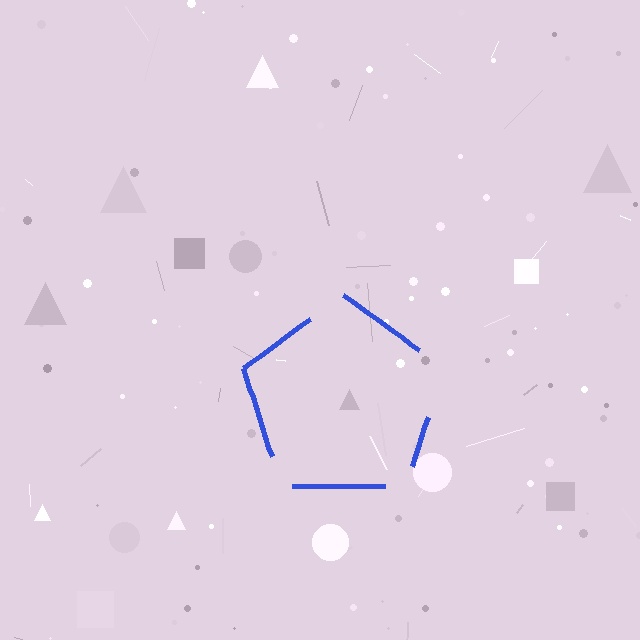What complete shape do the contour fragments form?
The contour fragments form a pentagon.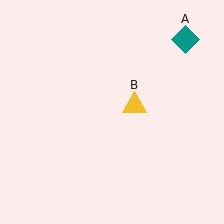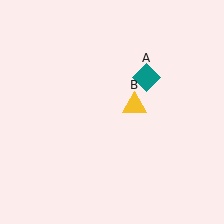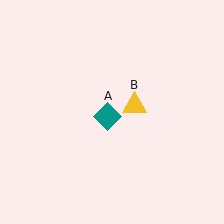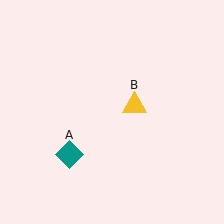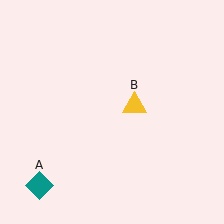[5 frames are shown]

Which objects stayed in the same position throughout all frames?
Yellow triangle (object B) remained stationary.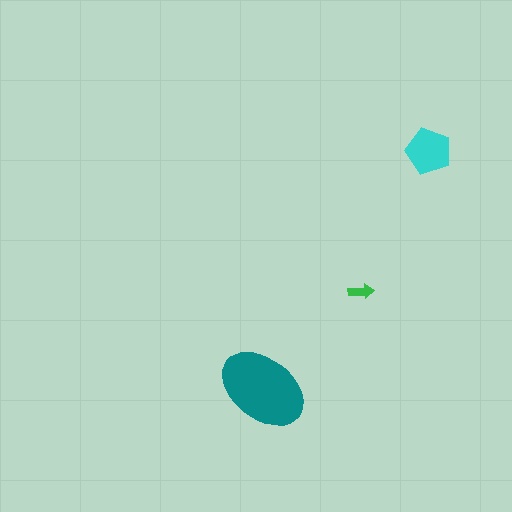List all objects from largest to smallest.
The teal ellipse, the cyan pentagon, the green arrow.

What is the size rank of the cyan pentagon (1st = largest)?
2nd.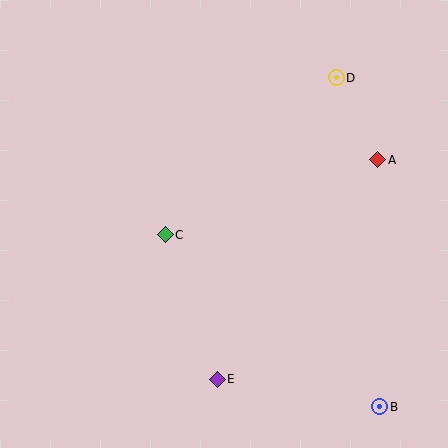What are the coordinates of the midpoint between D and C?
The midpoint between D and C is at (251, 156).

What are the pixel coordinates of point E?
Point E is at (217, 379).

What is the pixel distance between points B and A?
The distance between B and A is 247 pixels.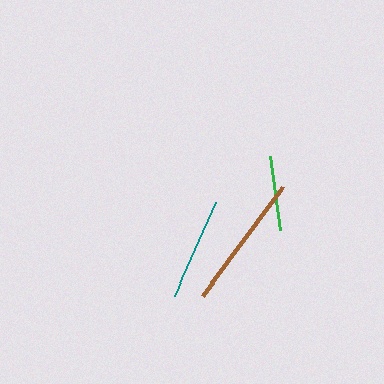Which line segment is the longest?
The brown line is the longest at approximately 136 pixels.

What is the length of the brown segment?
The brown segment is approximately 136 pixels long.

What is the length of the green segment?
The green segment is approximately 75 pixels long.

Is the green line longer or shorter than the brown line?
The brown line is longer than the green line.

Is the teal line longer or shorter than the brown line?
The brown line is longer than the teal line.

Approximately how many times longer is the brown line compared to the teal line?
The brown line is approximately 1.3 times the length of the teal line.